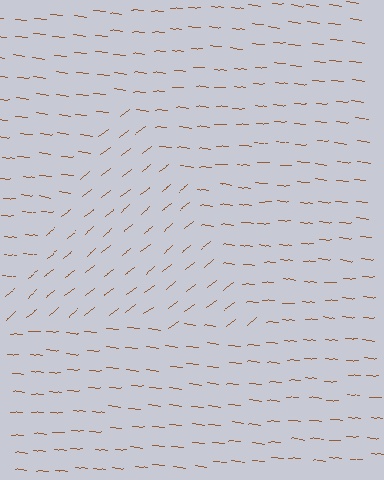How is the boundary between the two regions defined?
The boundary is defined purely by a change in line orientation (approximately 45 degrees difference). All lines are the same color and thickness.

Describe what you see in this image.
The image is filled with small brown line segments. A triangle region in the image has lines oriented differently from the surrounding lines, creating a visible texture boundary.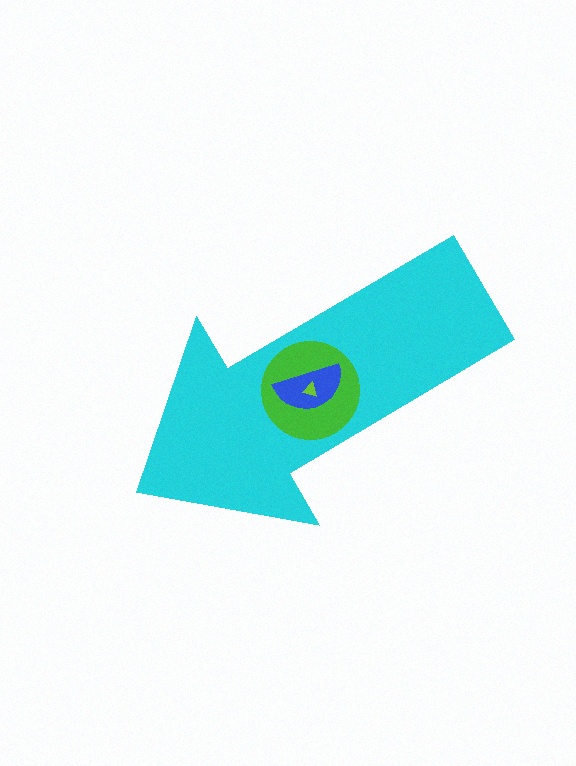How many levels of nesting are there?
4.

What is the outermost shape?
The cyan arrow.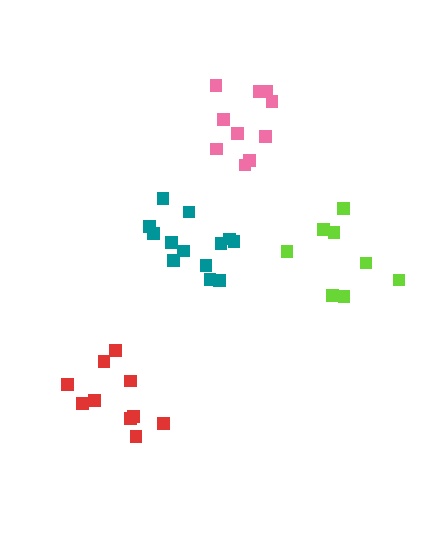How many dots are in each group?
Group 1: 13 dots, Group 2: 8 dots, Group 3: 10 dots, Group 4: 11 dots (42 total).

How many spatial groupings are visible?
There are 4 spatial groupings.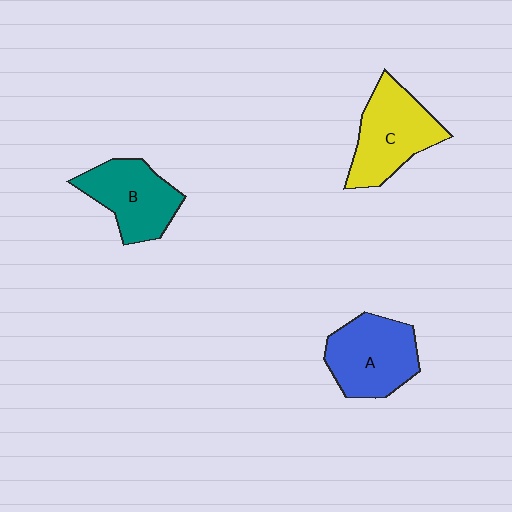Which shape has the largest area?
Shape C (yellow).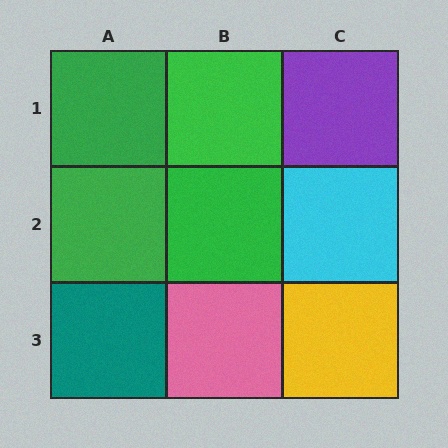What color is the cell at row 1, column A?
Green.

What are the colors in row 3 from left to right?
Teal, pink, yellow.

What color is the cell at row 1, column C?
Purple.